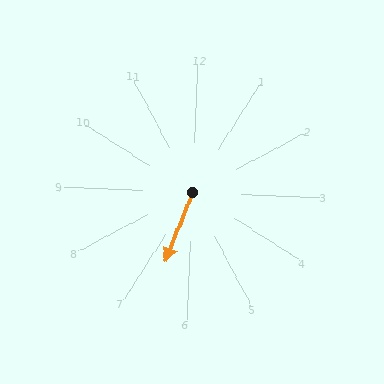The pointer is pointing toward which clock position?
Roughly 7 o'clock.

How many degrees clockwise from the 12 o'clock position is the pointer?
Approximately 199 degrees.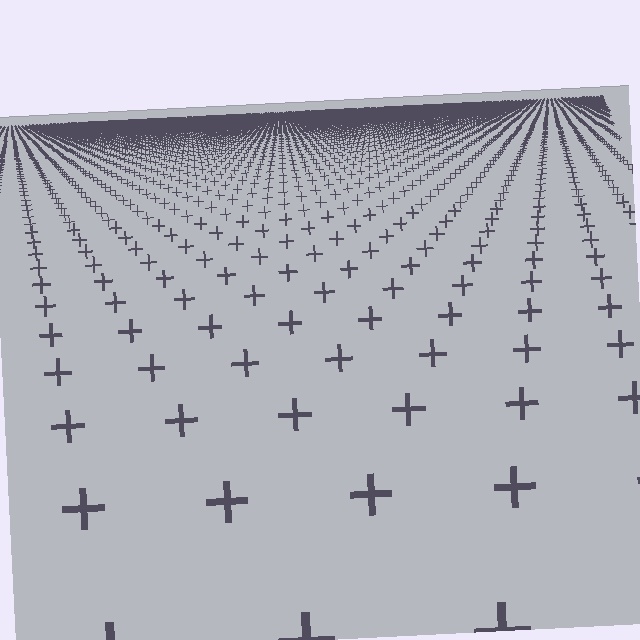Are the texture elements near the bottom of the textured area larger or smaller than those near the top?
Larger. Near the bottom, elements are closer to the viewer and appear at a bigger on-screen size.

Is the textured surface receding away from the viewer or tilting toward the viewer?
The surface is receding away from the viewer. Texture elements get smaller and denser toward the top.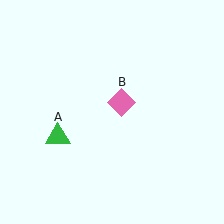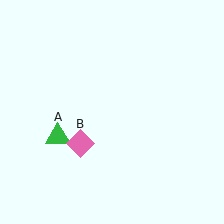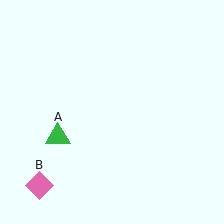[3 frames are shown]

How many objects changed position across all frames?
1 object changed position: pink diamond (object B).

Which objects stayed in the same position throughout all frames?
Green triangle (object A) remained stationary.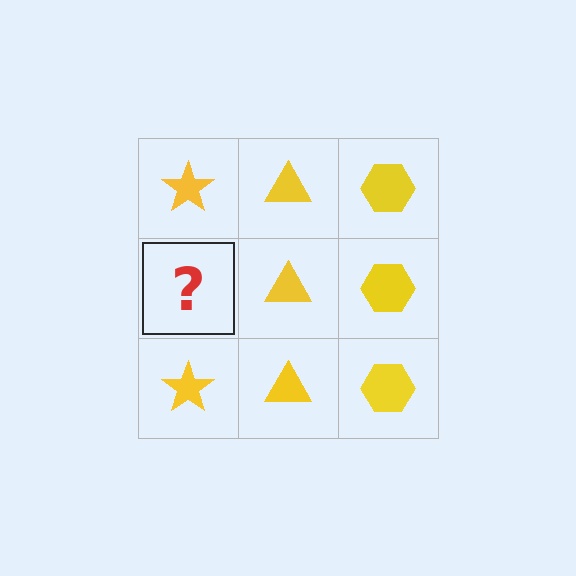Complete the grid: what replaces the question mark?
The question mark should be replaced with a yellow star.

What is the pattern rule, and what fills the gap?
The rule is that each column has a consistent shape. The gap should be filled with a yellow star.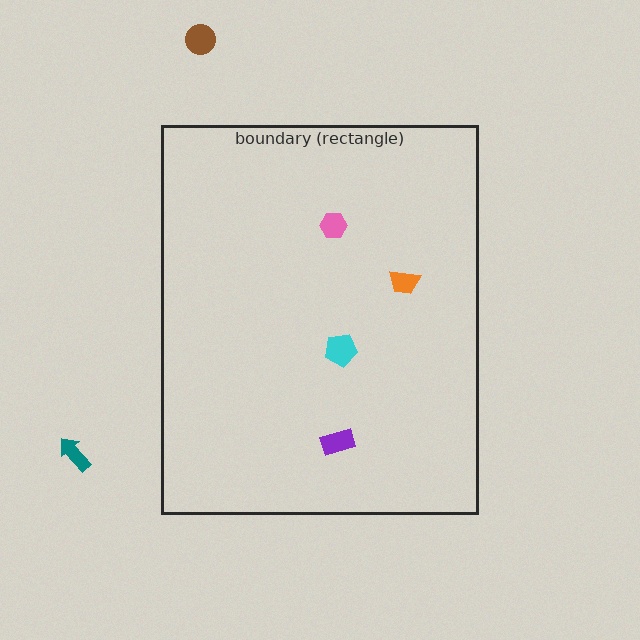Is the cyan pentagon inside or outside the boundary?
Inside.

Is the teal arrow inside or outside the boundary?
Outside.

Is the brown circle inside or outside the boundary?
Outside.